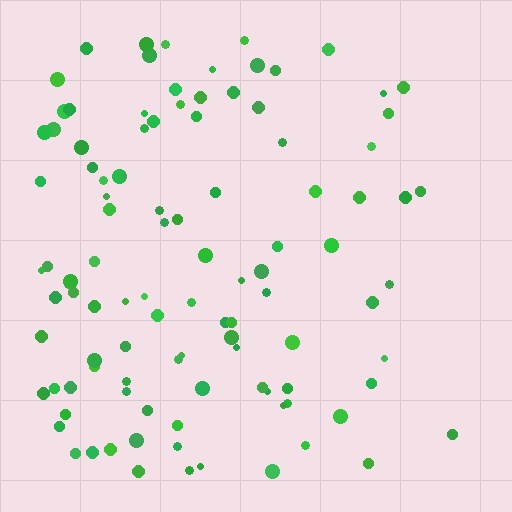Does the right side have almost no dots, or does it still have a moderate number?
Still a moderate number, just noticeably fewer than the left.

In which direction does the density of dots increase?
From right to left, with the left side densest.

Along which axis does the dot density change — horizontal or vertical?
Horizontal.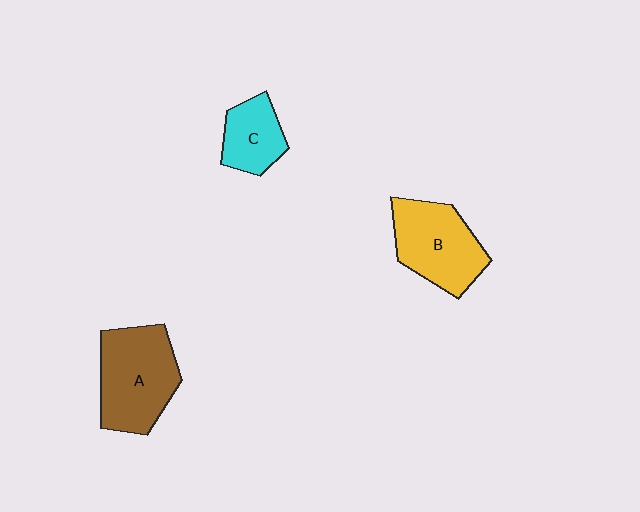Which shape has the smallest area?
Shape C (cyan).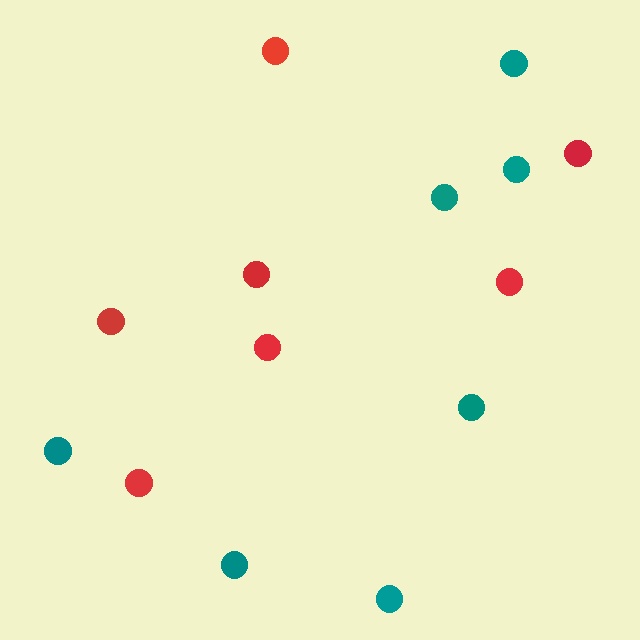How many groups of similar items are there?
There are 2 groups: one group of red circles (7) and one group of teal circles (7).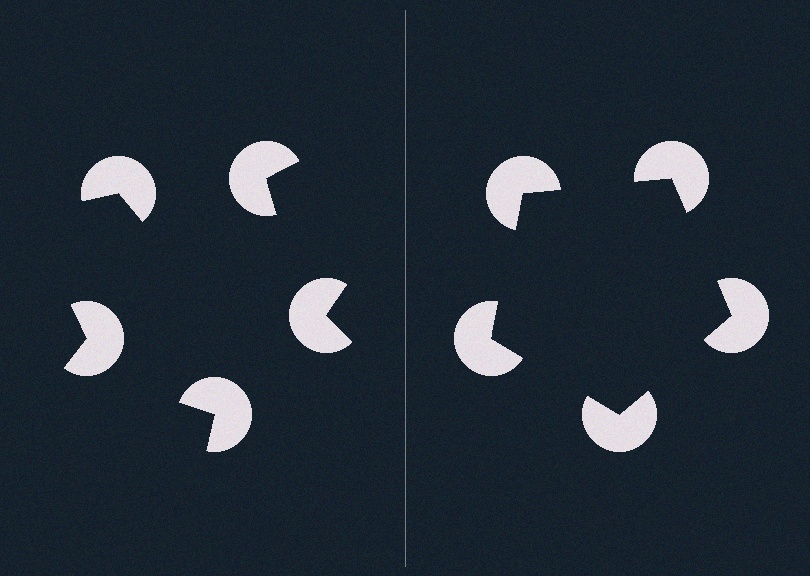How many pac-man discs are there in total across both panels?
10 — 5 on each side.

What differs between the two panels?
The pac-man discs are positioned identically on both sides; only the wedge orientations differ. On the right they align to a pentagon; on the left they are misaligned.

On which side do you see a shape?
An illusory pentagon appears on the right side. On the left side the wedge cuts are rotated, so no coherent shape forms.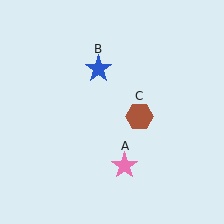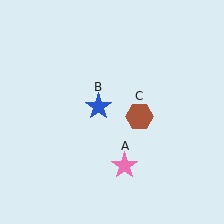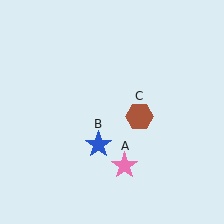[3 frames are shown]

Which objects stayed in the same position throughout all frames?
Pink star (object A) and brown hexagon (object C) remained stationary.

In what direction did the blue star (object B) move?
The blue star (object B) moved down.